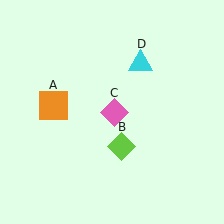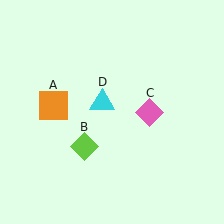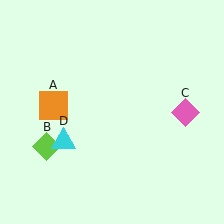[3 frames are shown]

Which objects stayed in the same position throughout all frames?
Orange square (object A) remained stationary.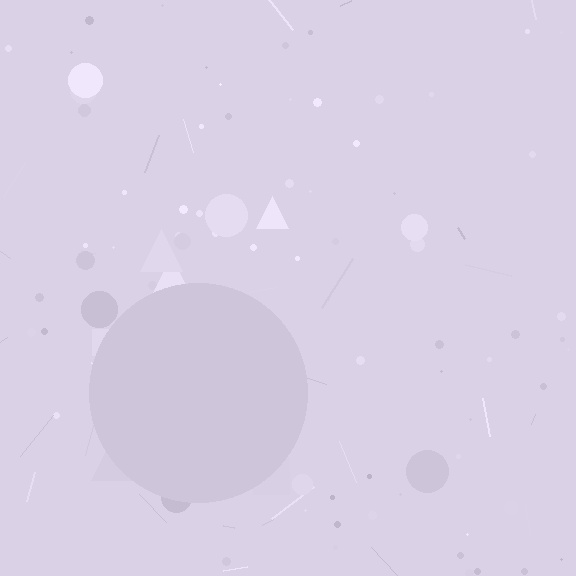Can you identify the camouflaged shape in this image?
The camouflaged shape is a circle.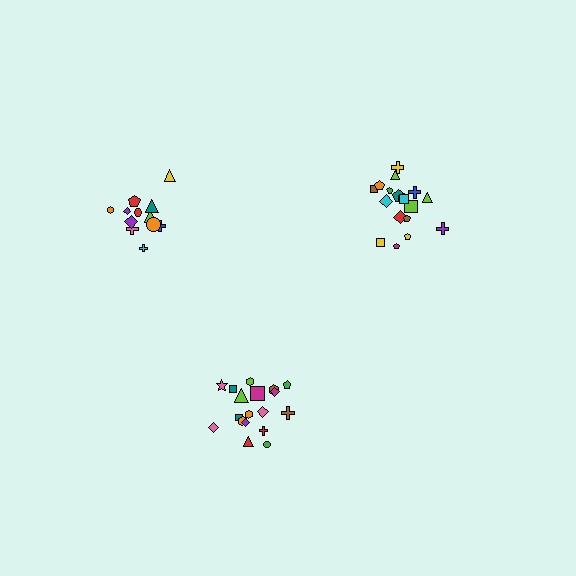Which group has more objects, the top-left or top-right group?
The top-right group.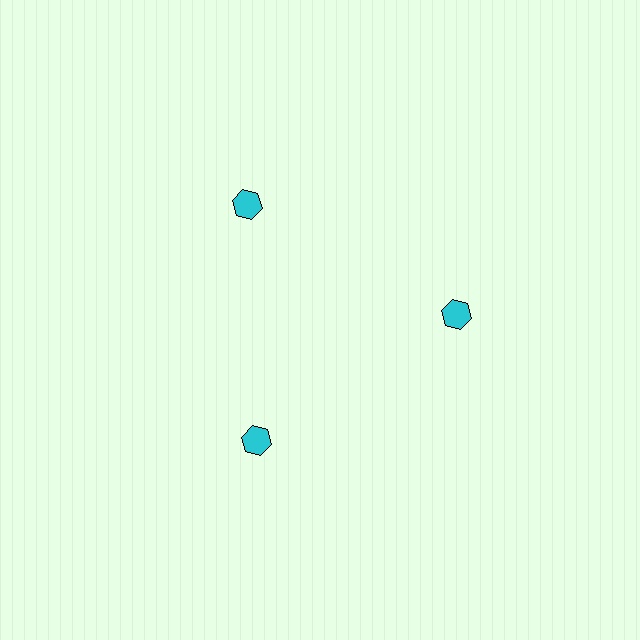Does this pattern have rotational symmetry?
Yes, this pattern has 3-fold rotational symmetry. It looks the same after rotating 120 degrees around the center.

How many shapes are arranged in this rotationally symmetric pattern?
There are 3 shapes, arranged in 3 groups of 1.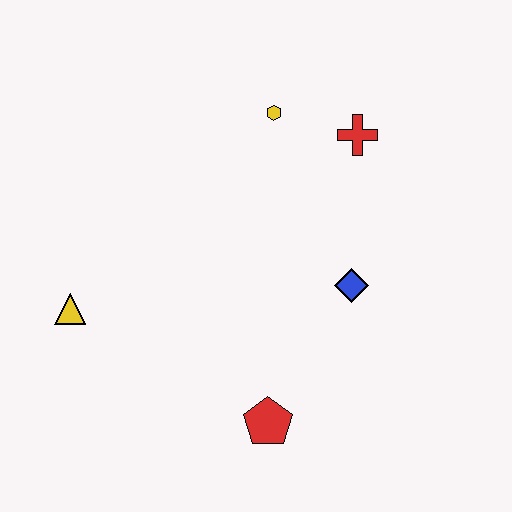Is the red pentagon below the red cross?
Yes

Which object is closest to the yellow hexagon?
The red cross is closest to the yellow hexagon.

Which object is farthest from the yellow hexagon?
The red pentagon is farthest from the yellow hexagon.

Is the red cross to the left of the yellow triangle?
No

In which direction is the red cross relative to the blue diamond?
The red cross is above the blue diamond.